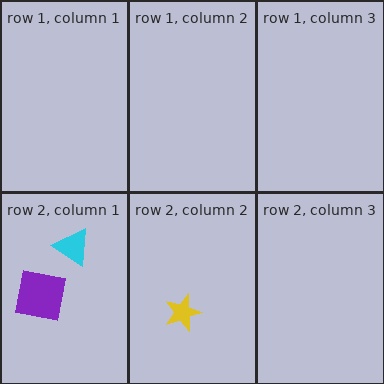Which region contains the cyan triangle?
The row 2, column 1 region.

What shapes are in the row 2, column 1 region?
The purple square, the cyan triangle.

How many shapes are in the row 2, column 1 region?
2.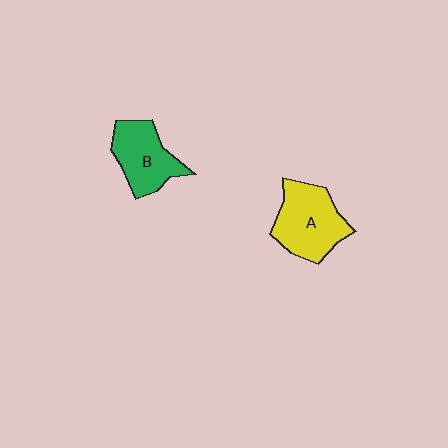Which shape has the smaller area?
Shape B (green).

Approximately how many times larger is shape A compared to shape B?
Approximately 1.2 times.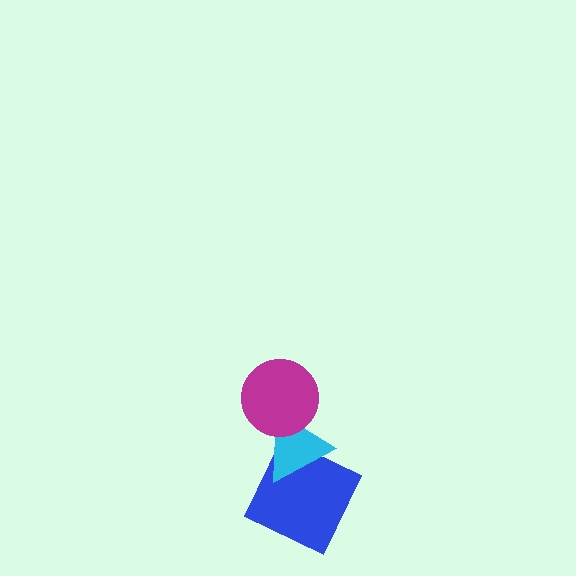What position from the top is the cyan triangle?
The cyan triangle is 2nd from the top.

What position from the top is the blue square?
The blue square is 3rd from the top.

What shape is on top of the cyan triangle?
The magenta circle is on top of the cyan triangle.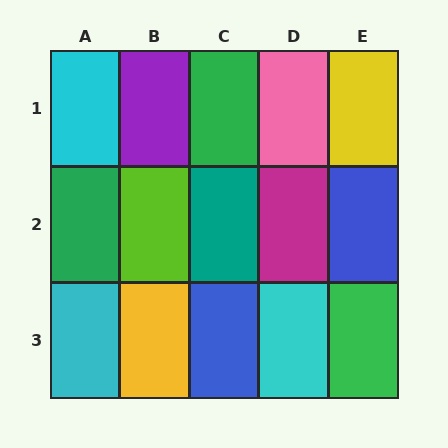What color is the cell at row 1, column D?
Pink.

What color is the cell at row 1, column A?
Cyan.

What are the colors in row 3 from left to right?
Cyan, yellow, blue, cyan, green.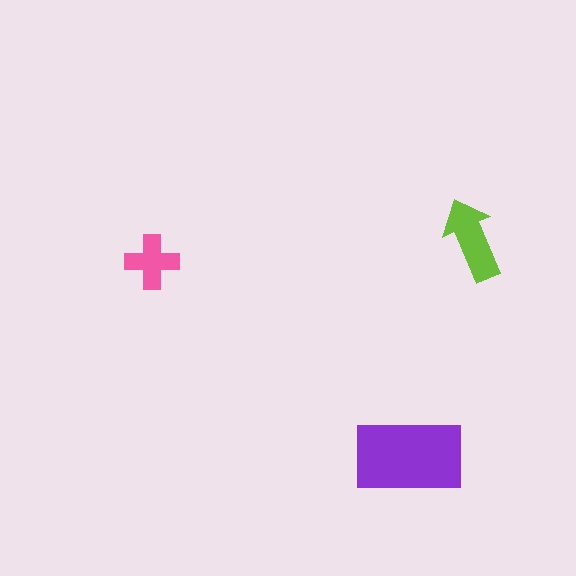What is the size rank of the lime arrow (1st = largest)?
2nd.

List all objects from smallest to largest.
The pink cross, the lime arrow, the purple rectangle.